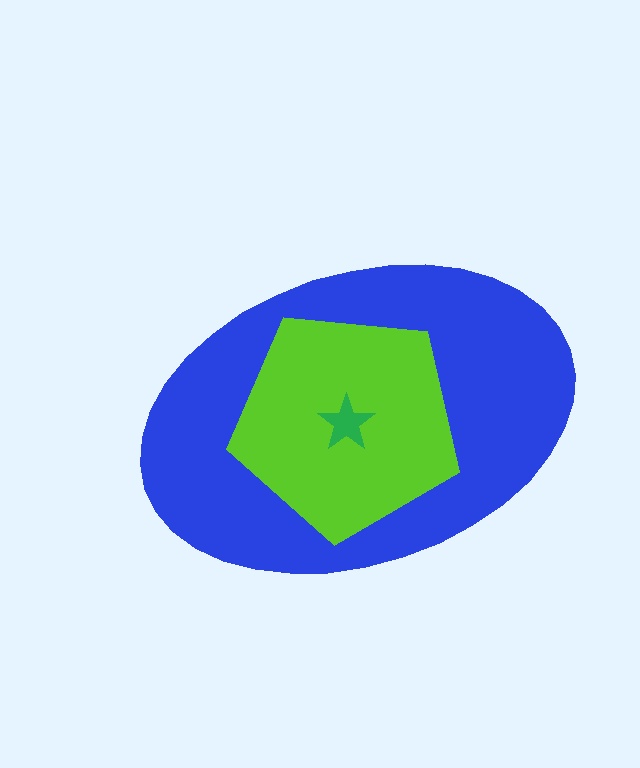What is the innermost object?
The green star.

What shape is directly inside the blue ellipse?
The lime pentagon.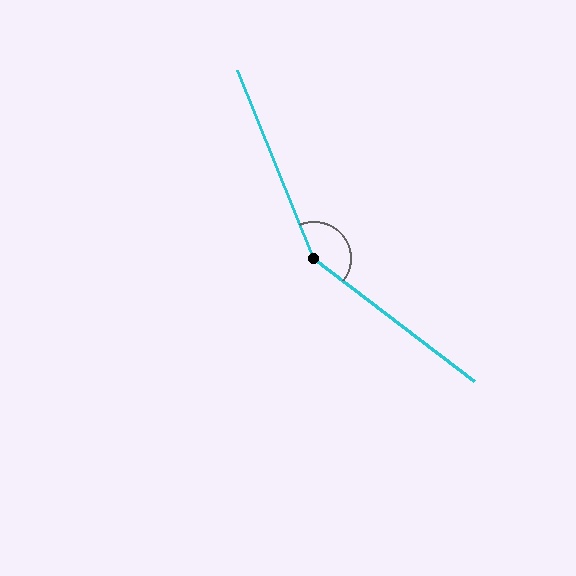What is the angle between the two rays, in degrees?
Approximately 150 degrees.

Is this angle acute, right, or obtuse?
It is obtuse.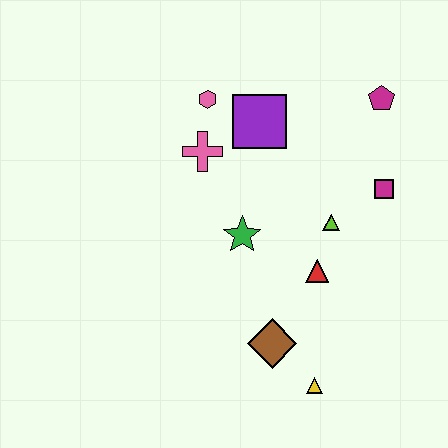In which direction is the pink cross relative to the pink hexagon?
The pink cross is below the pink hexagon.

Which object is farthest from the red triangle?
The pink hexagon is farthest from the red triangle.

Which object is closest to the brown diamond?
The yellow triangle is closest to the brown diamond.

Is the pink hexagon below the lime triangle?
No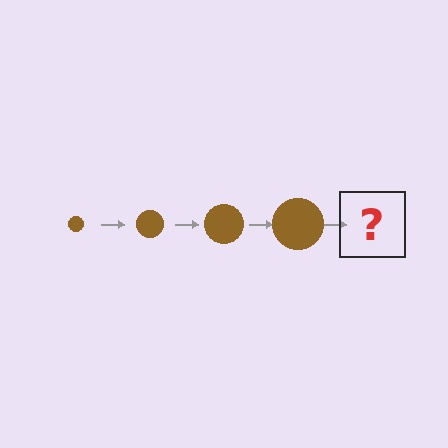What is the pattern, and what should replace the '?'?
The pattern is that the circle gets progressively larger each step. The '?' should be a brown circle, larger than the previous one.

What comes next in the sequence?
The next element should be a brown circle, larger than the previous one.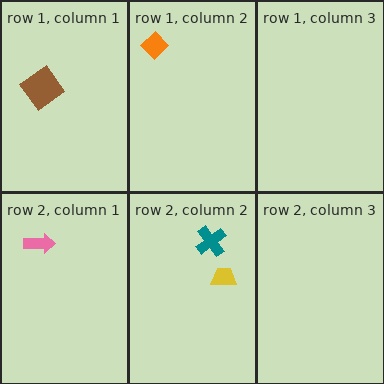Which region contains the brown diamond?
The row 1, column 1 region.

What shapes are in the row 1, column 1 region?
The brown diamond.